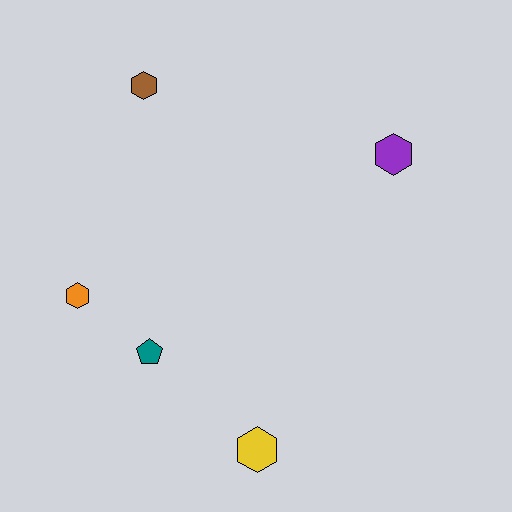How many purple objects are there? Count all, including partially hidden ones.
There is 1 purple object.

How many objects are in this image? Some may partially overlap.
There are 5 objects.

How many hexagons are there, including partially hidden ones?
There are 4 hexagons.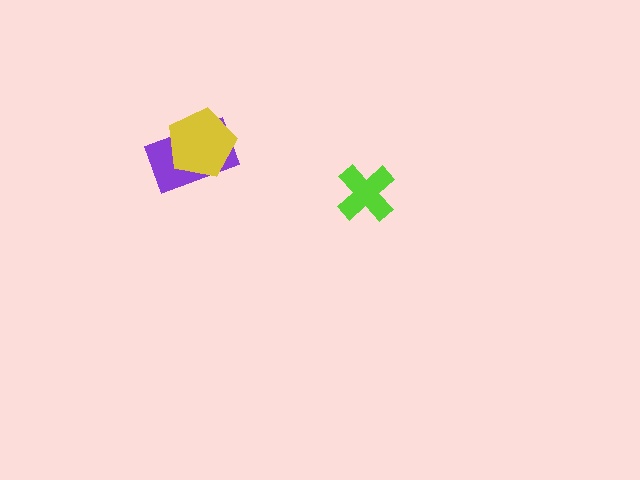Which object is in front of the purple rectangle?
The yellow pentagon is in front of the purple rectangle.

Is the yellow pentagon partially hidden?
No, no other shape covers it.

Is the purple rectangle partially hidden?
Yes, it is partially covered by another shape.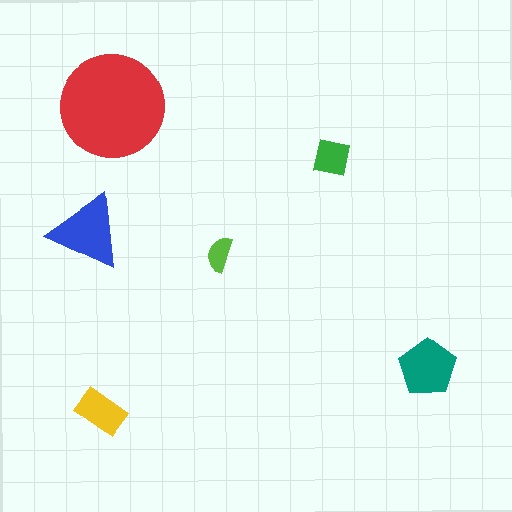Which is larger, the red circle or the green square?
The red circle.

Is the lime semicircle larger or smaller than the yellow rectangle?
Smaller.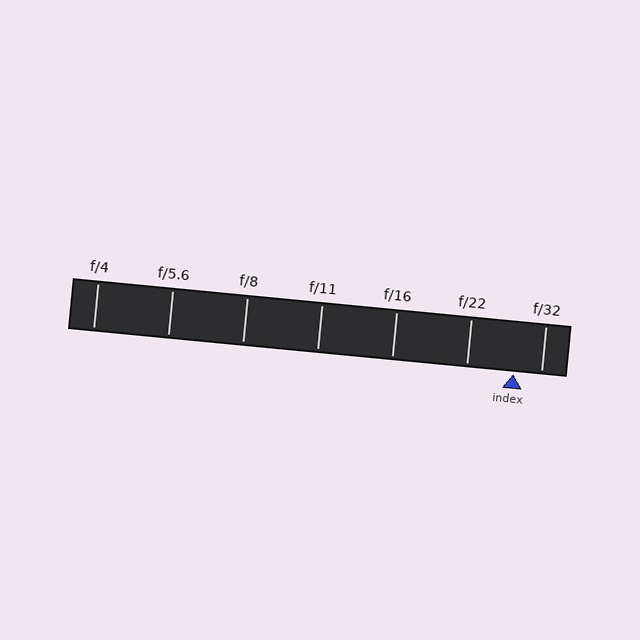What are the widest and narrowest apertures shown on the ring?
The widest aperture shown is f/4 and the narrowest is f/32.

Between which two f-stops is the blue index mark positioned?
The index mark is between f/22 and f/32.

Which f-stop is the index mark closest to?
The index mark is closest to f/32.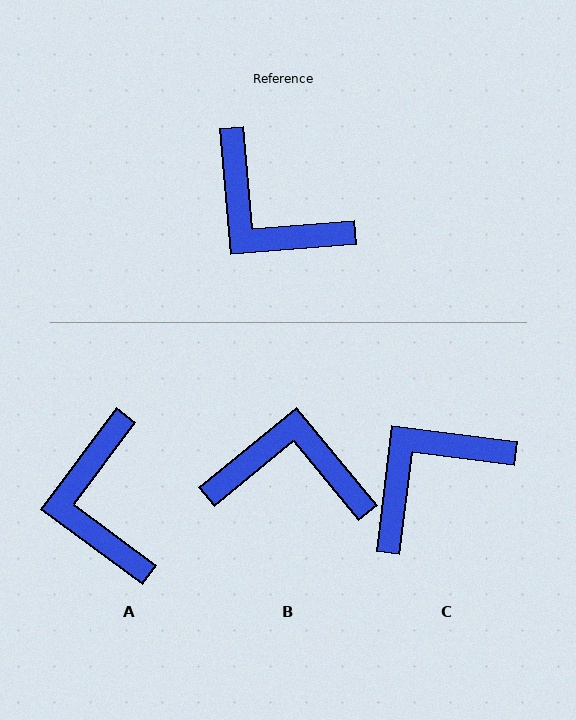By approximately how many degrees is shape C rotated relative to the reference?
Approximately 102 degrees clockwise.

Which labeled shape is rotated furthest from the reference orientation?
B, about 146 degrees away.